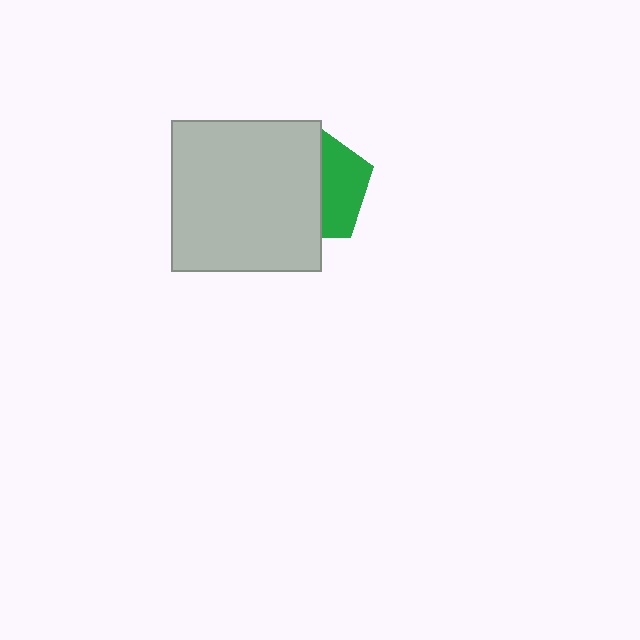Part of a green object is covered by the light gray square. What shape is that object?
It is a pentagon.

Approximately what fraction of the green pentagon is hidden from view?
Roughly 60% of the green pentagon is hidden behind the light gray square.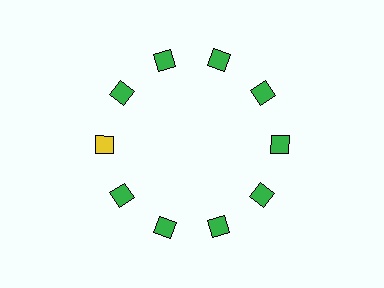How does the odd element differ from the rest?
It has a different color: yellow instead of green.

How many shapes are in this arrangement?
There are 10 shapes arranged in a ring pattern.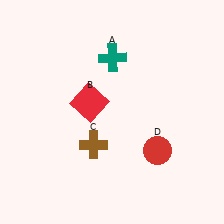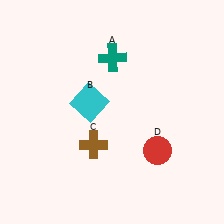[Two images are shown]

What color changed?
The square (B) changed from red in Image 1 to cyan in Image 2.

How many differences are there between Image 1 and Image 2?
There is 1 difference between the two images.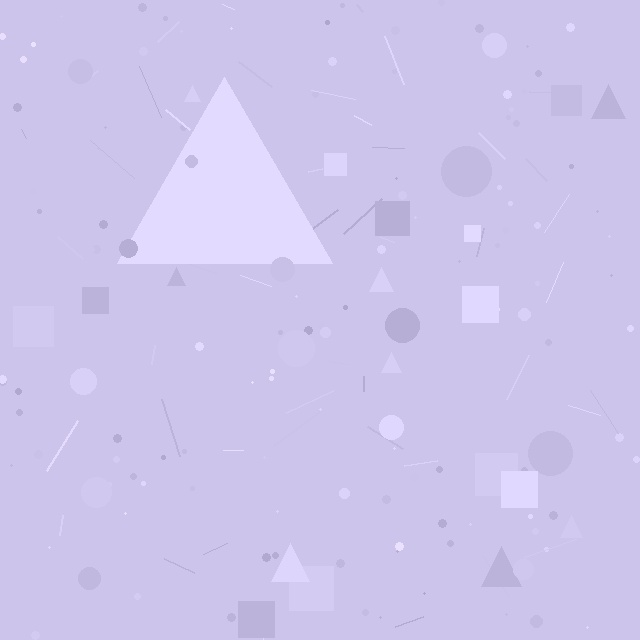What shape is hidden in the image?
A triangle is hidden in the image.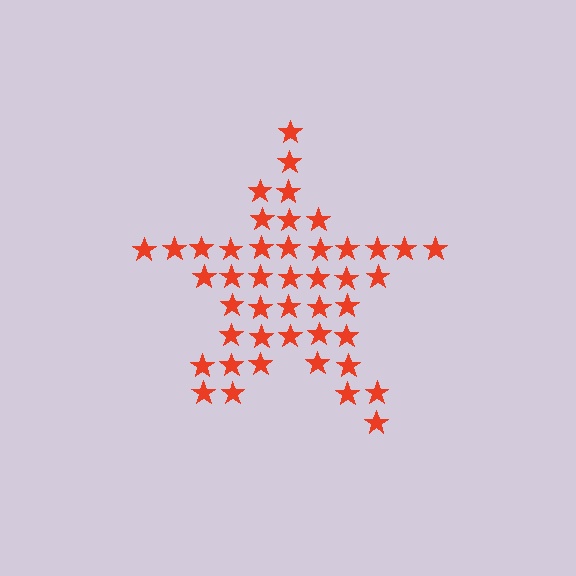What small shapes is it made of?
It is made of small stars.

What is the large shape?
The large shape is a star.